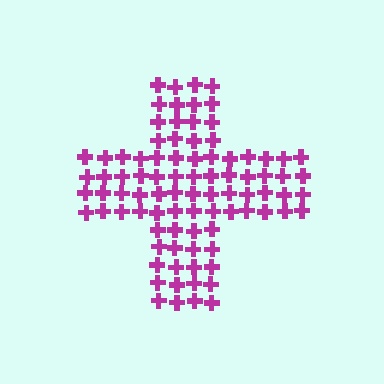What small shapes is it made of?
It is made of small crosses.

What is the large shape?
The large shape is a cross.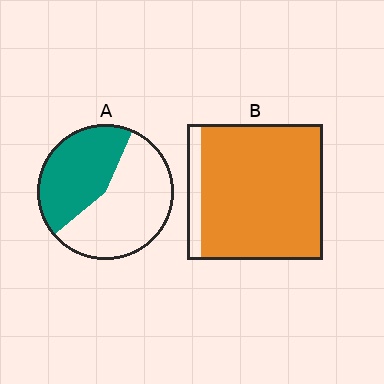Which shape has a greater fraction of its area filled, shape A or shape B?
Shape B.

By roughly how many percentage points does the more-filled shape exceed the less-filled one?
By roughly 45 percentage points (B over A).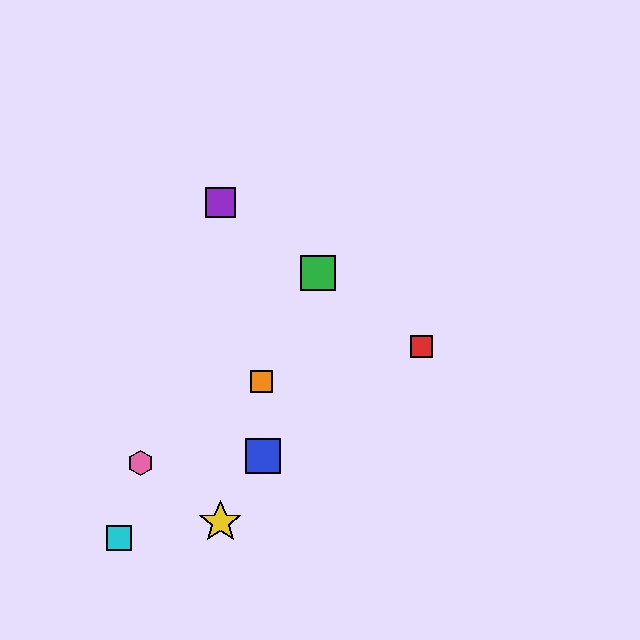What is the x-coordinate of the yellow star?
The yellow star is at x≈220.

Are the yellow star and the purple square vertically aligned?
Yes, both are at x≈220.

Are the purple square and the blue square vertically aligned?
No, the purple square is at x≈220 and the blue square is at x≈263.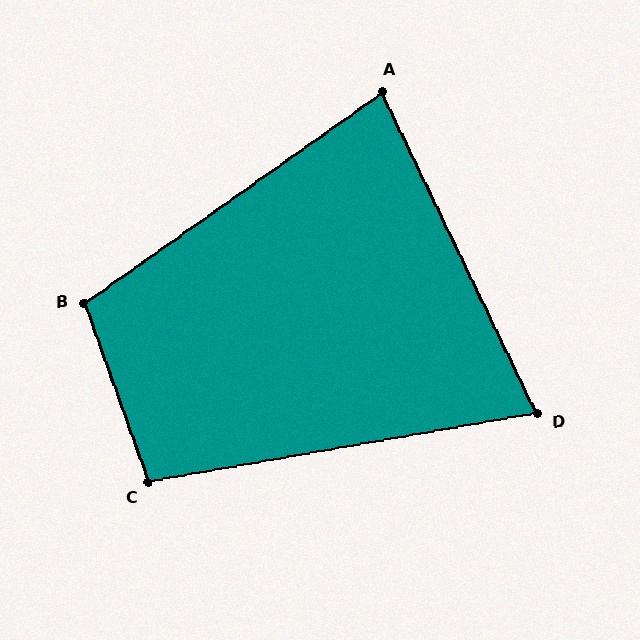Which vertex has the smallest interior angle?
D, at approximately 74 degrees.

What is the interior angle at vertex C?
Approximately 100 degrees (obtuse).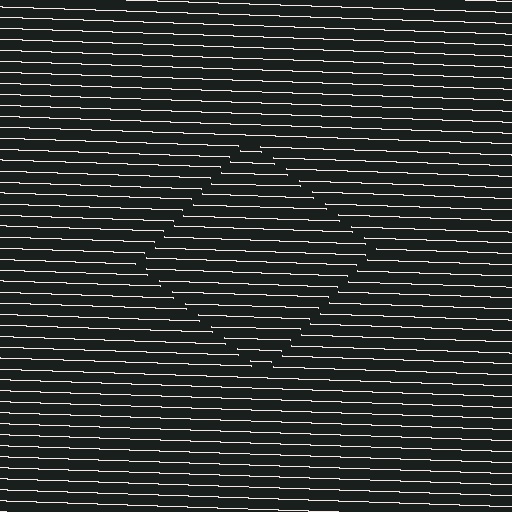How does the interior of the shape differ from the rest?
The interior of the shape contains the same grating, shifted by half a period — the contour is defined by the phase discontinuity where line-ends from the inner and outer gratings abut.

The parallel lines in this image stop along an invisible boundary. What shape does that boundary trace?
An illusory square. The interior of the shape contains the same grating, shifted by half a period — the contour is defined by the phase discontinuity where line-ends from the inner and outer gratings abut.